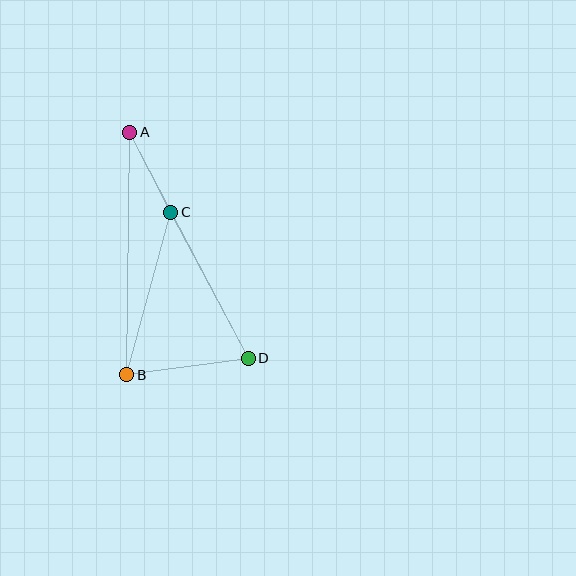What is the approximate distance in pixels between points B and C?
The distance between B and C is approximately 169 pixels.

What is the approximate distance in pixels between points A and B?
The distance between A and B is approximately 243 pixels.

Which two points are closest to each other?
Points A and C are closest to each other.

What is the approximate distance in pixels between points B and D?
The distance between B and D is approximately 123 pixels.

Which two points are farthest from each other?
Points A and D are farthest from each other.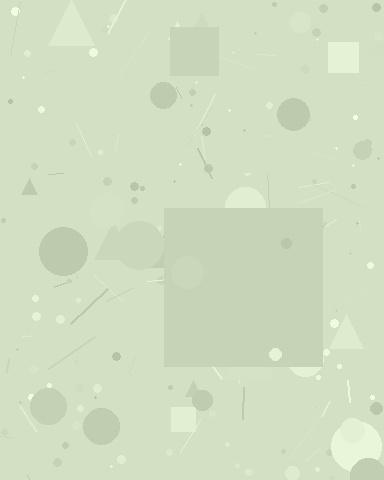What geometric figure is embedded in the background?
A square is embedded in the background.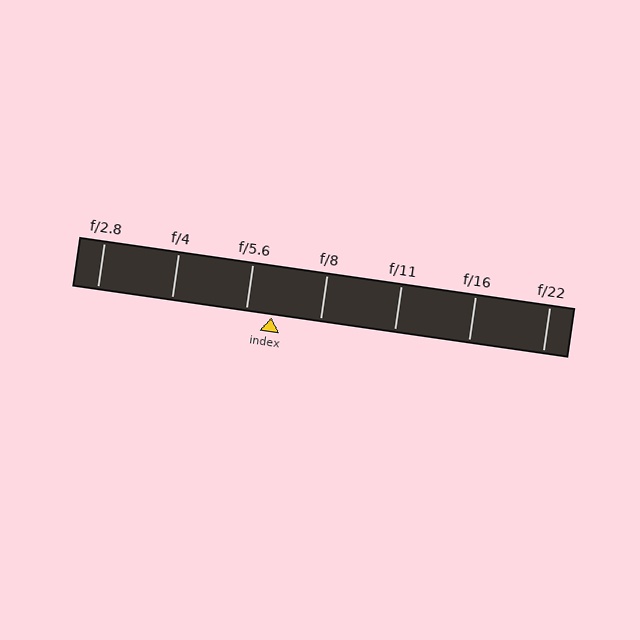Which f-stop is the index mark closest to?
The index mark is closest to f/5.6.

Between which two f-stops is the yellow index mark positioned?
The index mark is between f/5.6 and f/8.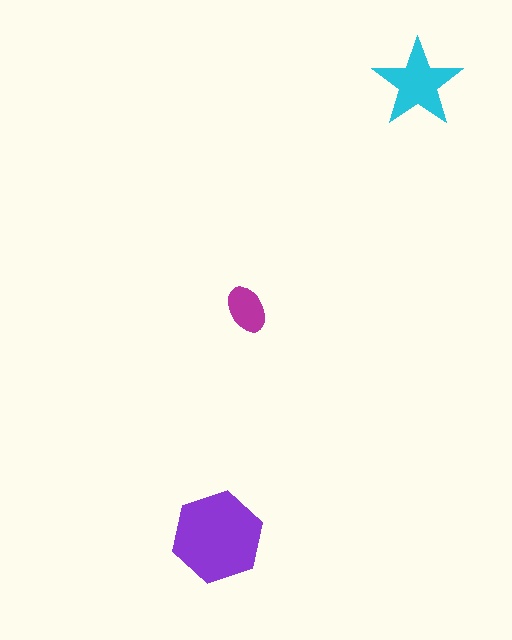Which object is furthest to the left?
The purple hexagon is leftmost.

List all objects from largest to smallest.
The purple hexagon, the cyan star, the magenta ellipse.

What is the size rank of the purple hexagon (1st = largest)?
1st.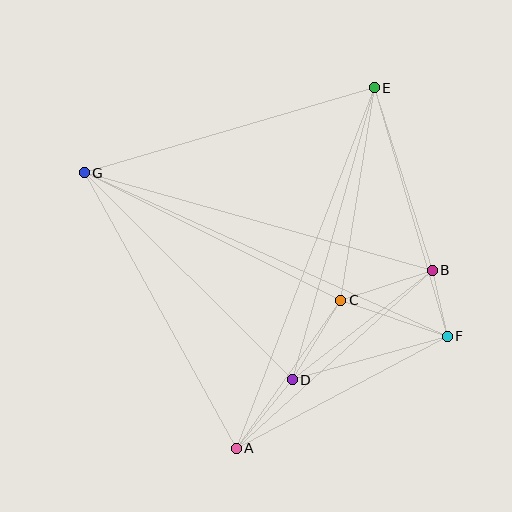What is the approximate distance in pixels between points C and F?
The distance between C and F is approximately 112 pixels.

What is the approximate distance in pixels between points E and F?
The distance between E and F is approximately 259 pixels.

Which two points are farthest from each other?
Points F and G are farthest from each other.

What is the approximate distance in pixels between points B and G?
The distance between B and G is approximately 362 pixels.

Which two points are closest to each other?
Points B and F are closest to each other.